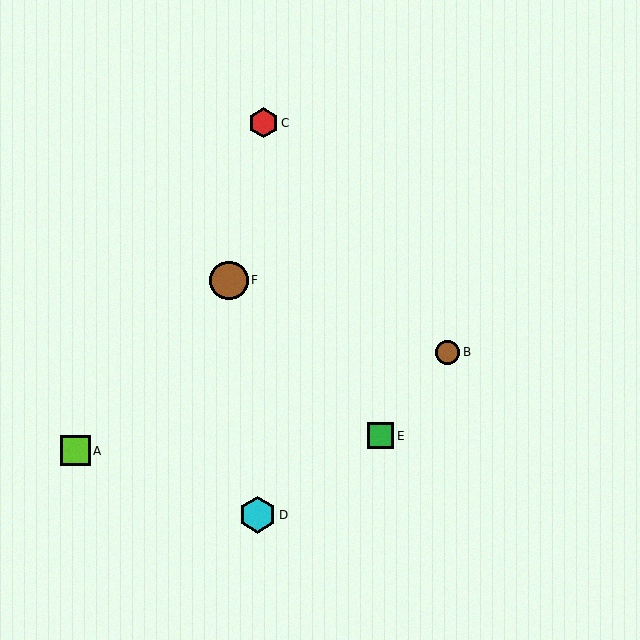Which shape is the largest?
The brown circle (labeled F) is the largest.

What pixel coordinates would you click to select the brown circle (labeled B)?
Click at (448, 352) to select the brown circle B.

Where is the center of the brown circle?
The center of the brown circle is at (229, 280).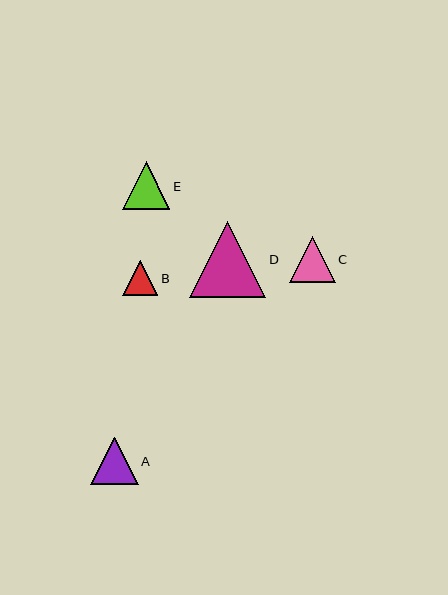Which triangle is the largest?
Triangle D is the largest with a size of approximately 76 pixels.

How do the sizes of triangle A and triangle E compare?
Triangle A and triangle E are approximately the same size.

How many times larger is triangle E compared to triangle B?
Triangle E is approximately 1.3 times the size of triangle B.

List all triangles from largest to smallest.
From largest to smallest: D, A, E, C, B.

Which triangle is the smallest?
Triangle B is the smallest with a size of approximately 36 pixels.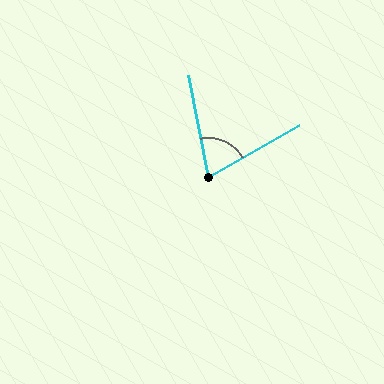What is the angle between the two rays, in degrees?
Approximately 72 degrees.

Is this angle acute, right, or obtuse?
It is acute.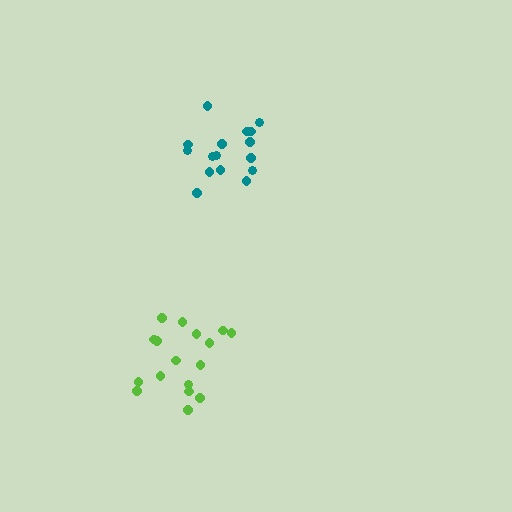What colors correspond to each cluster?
The clusters are colored: lime, teal.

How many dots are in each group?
Group 1: 17 dots, Group 2: 16 dots (33 total).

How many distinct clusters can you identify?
There are 2 distinct clusters.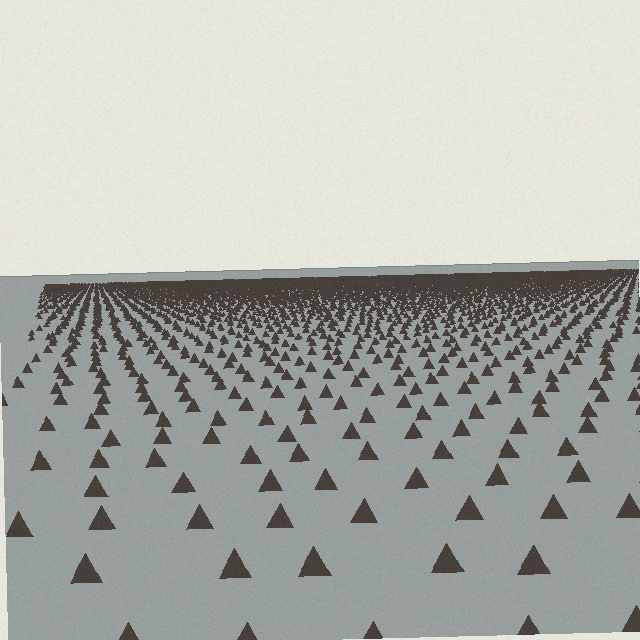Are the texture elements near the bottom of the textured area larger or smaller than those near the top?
Larger. Near the bottom, elements are closer to the viewer and appear at a bigger on-screen size.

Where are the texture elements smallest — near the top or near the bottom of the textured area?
Near the top.